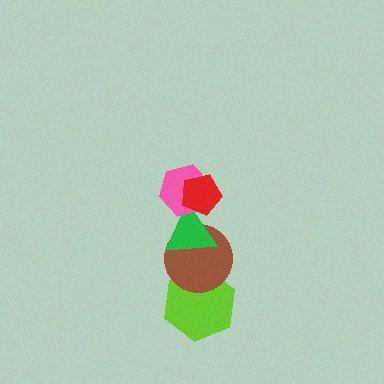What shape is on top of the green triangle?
The pink hexagon is on top of the green triangle.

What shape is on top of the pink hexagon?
The red pentagon is on top of the pink hexagon.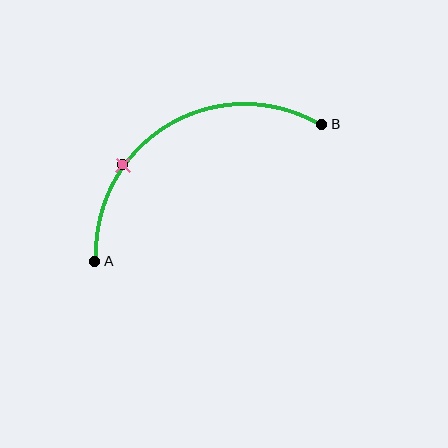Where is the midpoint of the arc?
The arc midpoint is the point on the curve farthest from the straight line joining A and B. It sits above that line.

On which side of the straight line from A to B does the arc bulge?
The arc bulges above the straight line connecting A and B.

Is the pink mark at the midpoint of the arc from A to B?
No. The pink mark lies on the arc but is closer to endpoint A. The arc midpoint would be at the point on the curve equidistant along the arc from both A and B.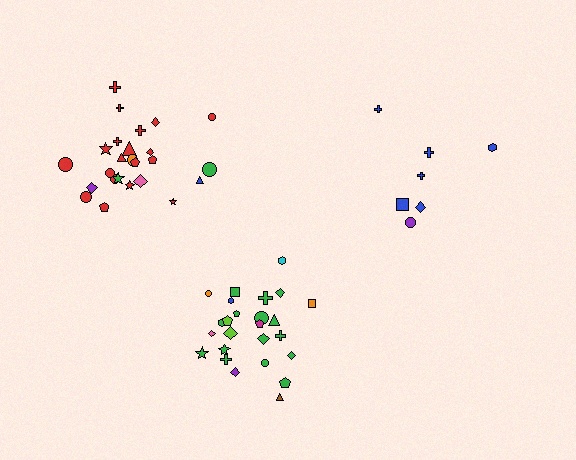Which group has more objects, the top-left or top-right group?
The top-left group.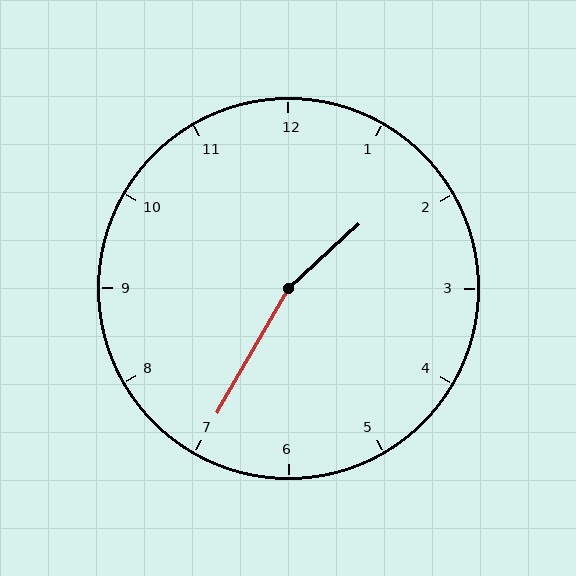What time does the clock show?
1:35.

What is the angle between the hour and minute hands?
Approximately 162 degrees.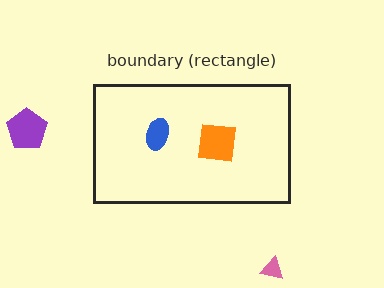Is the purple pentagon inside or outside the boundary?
Outside.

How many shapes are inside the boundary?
2 inside, 2 outside.